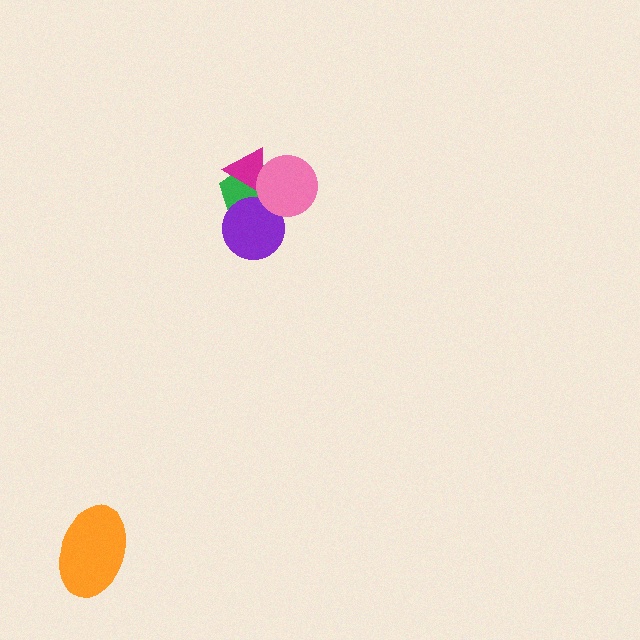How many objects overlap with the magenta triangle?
2 objects overlap with the magenta triangle.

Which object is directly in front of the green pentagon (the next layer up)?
The magenta triangle is directly in front of the green pentagon.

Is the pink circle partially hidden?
No, no other shape covers it.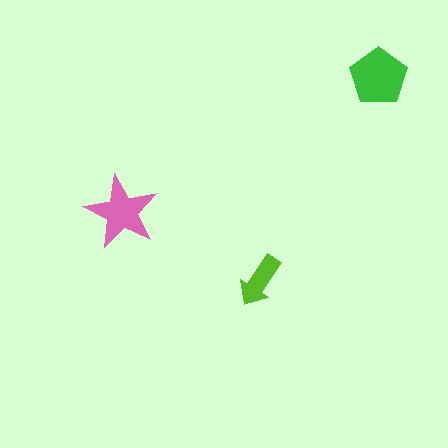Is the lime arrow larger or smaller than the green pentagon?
Smaller.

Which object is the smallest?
The lime arrow.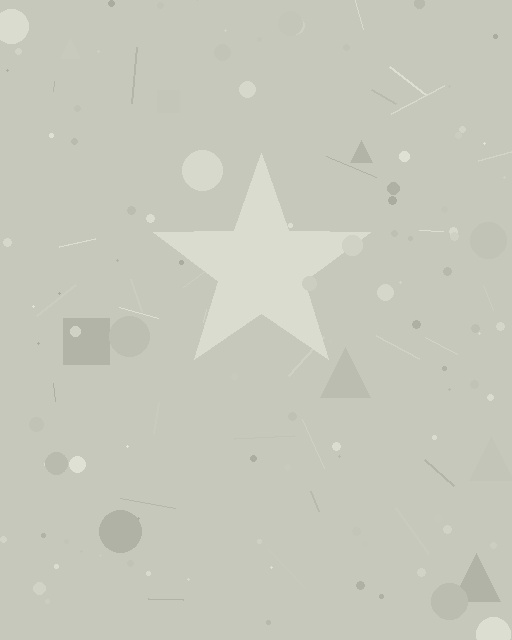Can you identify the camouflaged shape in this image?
The camouflaged shape is a star.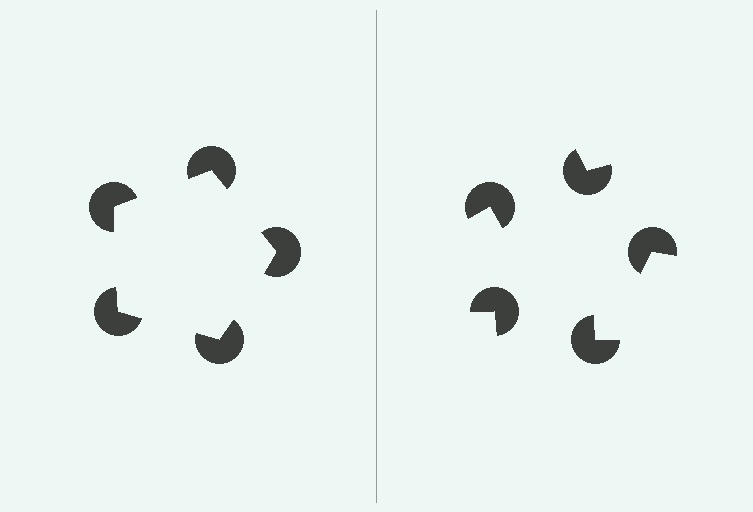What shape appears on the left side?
An illusory pentagon.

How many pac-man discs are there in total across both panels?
10 — 5 on each side.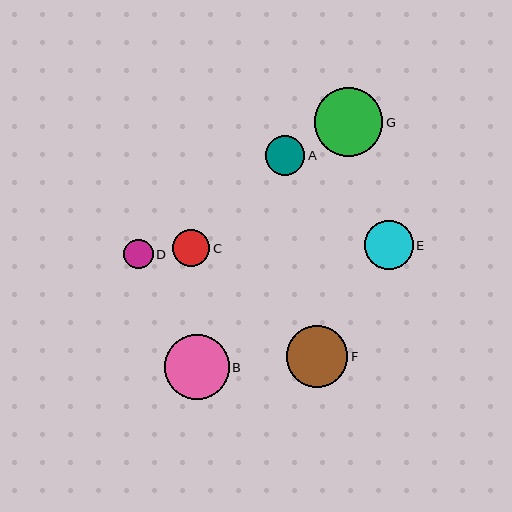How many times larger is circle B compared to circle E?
Circle B is approximately 1.3 times the size of circle E.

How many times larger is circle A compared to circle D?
Circle A is approximately 1.3 times the size of circle D.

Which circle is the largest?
Circle G is the largest with a size of approximately 68 pixels.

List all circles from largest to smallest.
From largest to smallest: G, B, F, E, A, C, D.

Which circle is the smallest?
Circle D is the smallest with a size of approximately 30 pixels.